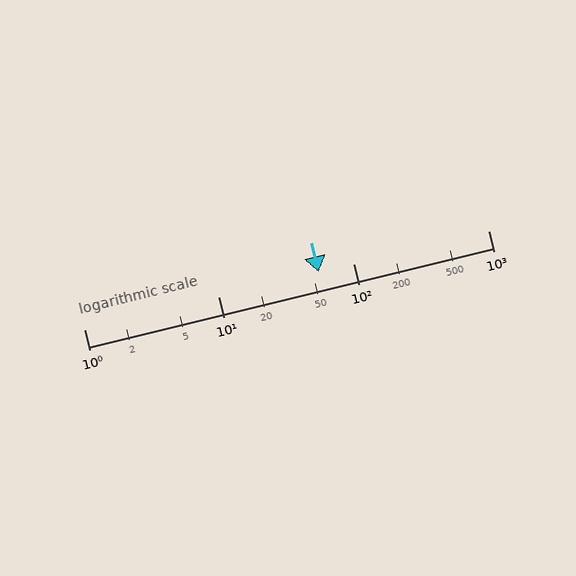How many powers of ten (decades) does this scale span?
The scale spans 3 decades, from 1 to 1000.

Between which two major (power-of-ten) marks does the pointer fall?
The pointer is between 10 and 100.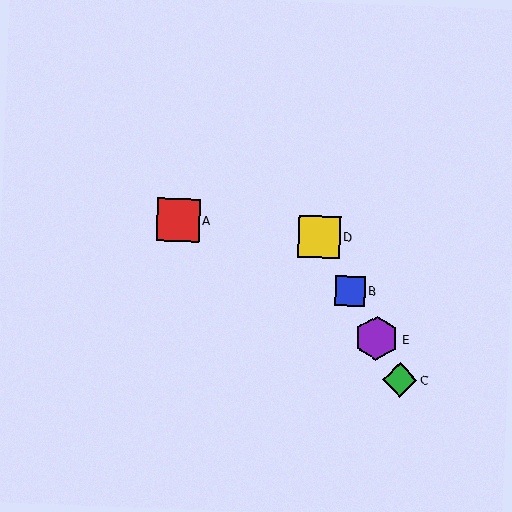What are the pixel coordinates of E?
Object E is at (377, 338).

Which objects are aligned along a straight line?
Objects B, C, D, E are aligned along a straight line.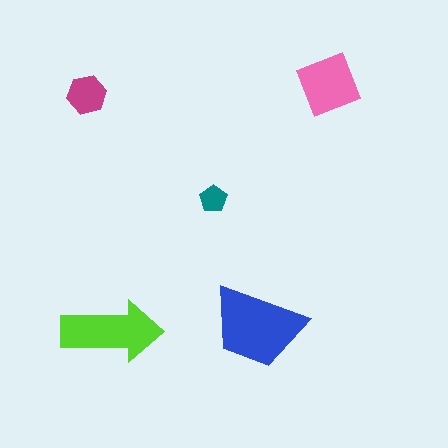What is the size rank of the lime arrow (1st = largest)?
2nd.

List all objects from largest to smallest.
The blue trapezoid, the lime arrow, the pink square, the magenta hexagon, the teal pentagon.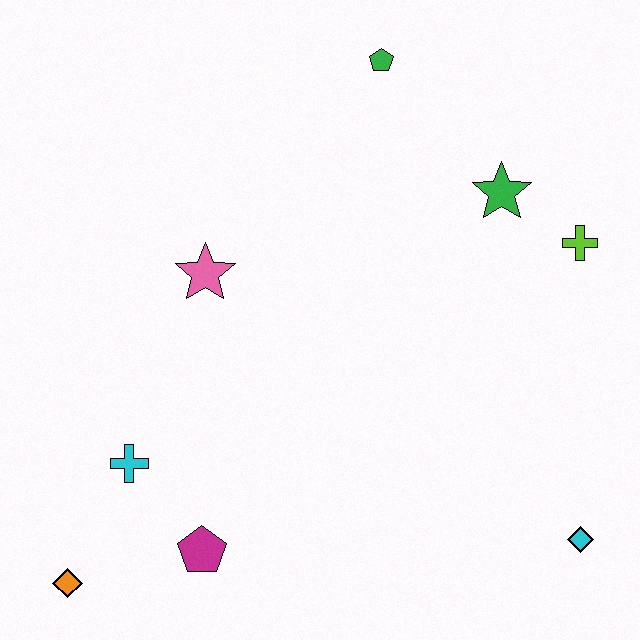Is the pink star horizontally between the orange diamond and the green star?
Yes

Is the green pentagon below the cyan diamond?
No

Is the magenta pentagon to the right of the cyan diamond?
No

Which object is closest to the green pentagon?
The green star is closest to the green pentagon.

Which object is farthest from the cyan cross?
The lime cross is farthest from the cyan cross.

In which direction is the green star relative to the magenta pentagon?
The green star is above the magenta pentagon.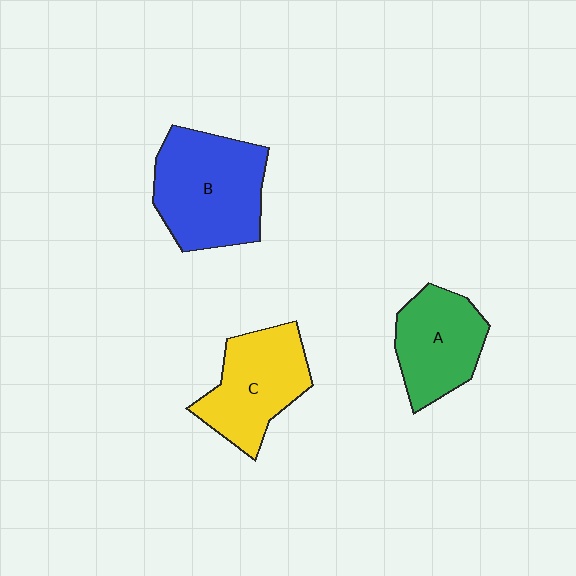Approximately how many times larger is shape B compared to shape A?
Approximately 1.4 times.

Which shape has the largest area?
Shape B (blue).